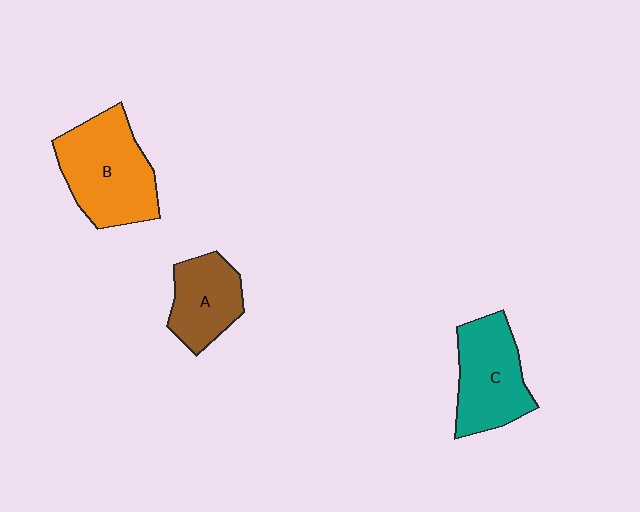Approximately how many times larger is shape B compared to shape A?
Approximately 1.6 times.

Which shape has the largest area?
Shape B (orange).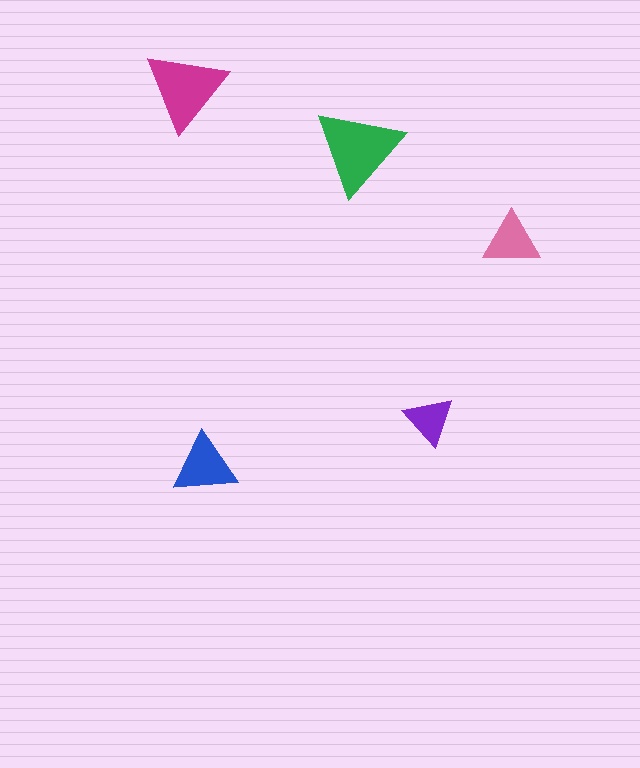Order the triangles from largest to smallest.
the green one, the magenta one, the blue one, the pink one, the purple one.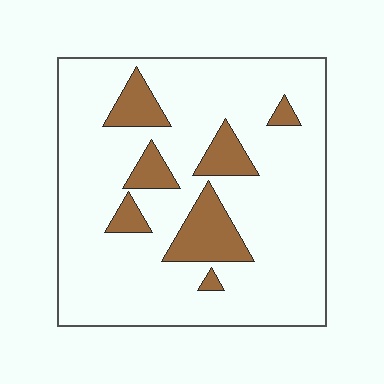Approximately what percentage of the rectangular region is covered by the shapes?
Approximately 15%.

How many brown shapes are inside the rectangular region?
7.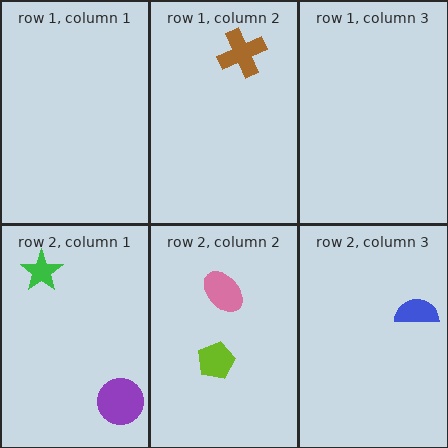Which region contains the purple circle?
The row 2, column 1 region.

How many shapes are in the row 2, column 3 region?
1.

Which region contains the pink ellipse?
The row 2, column 2 region.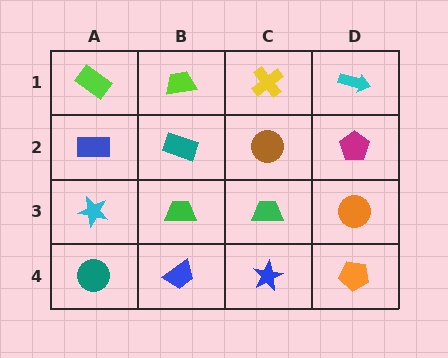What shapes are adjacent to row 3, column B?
A teal rectangle (row 2, column B), a blue trapezoid (row 4, column B), a cyan star (row 3, column A), a green trapezoid (row 3, column C).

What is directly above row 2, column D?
A cyan arrow.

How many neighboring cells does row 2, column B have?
4.